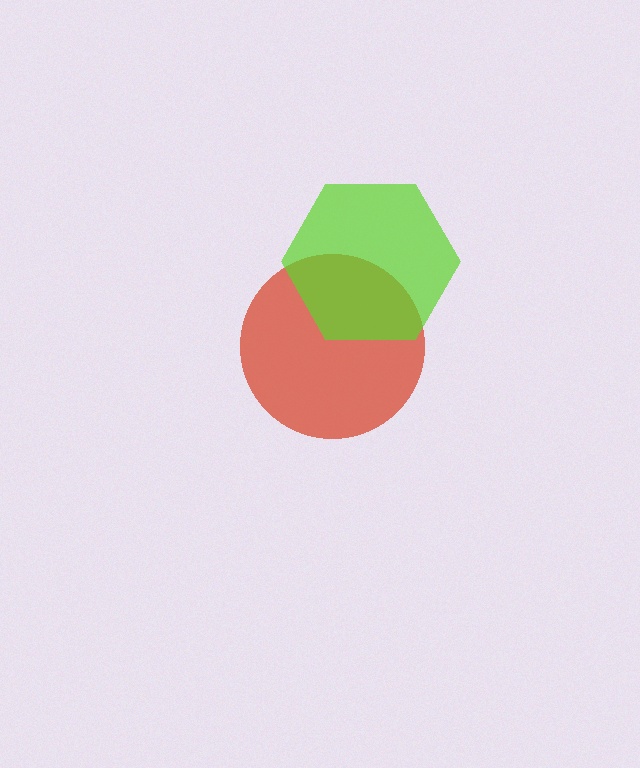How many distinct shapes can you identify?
There are 2 distinct shapes: a red circle, a lime hexagon.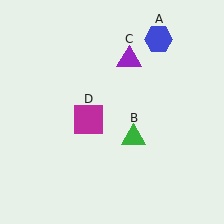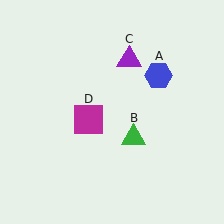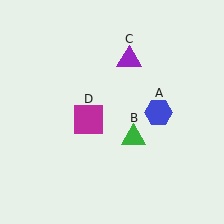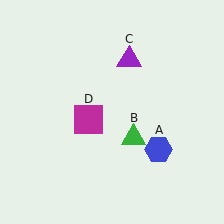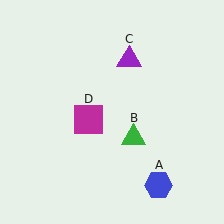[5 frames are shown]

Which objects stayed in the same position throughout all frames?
Green triangle (object B) and purple triangle (object C) and magenta square (object D) remained stationary.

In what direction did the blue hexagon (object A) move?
The blue hexagon (object A) moved down.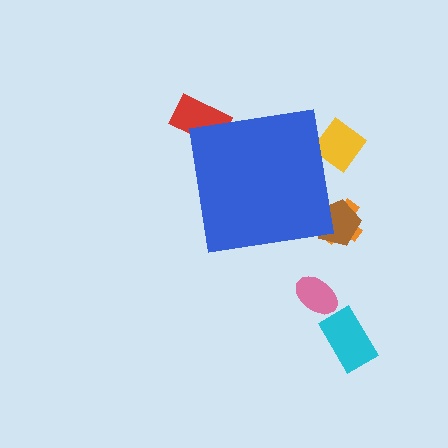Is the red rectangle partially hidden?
Yes, the red rectangle is partially hidden behind the blue square.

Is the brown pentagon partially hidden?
Yes, the brown pentagon is partially hidden behind the blue square.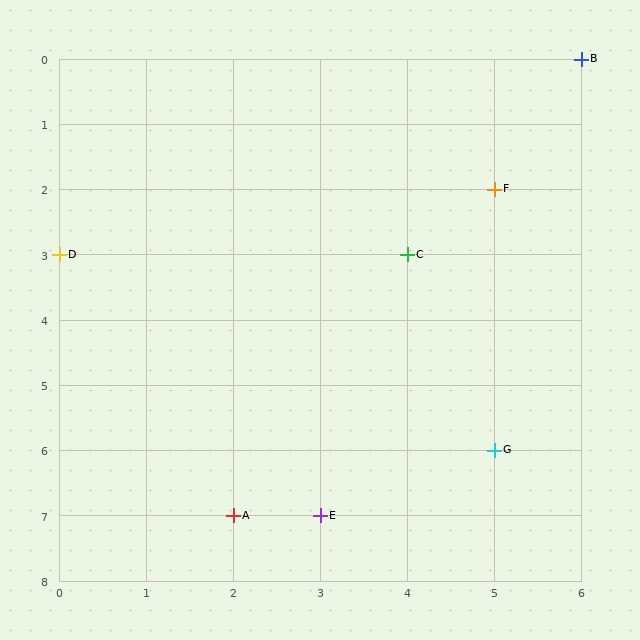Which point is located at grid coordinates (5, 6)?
Point G is at (5, 6).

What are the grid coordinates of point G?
Point G is at grid coordinates (5, 6).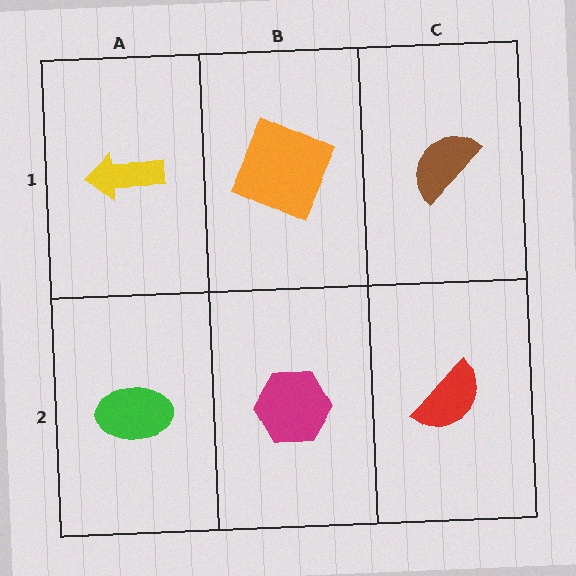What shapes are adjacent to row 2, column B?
An orange square (row 1, column B), a green ellipse (row 2, column A), a red semicircle (row 2, column C).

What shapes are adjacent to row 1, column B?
A magenta hexagon (row 2, column B), a yellow arrow (row 1, column A), a brown semicircle (row 1, column C).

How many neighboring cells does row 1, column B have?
3.